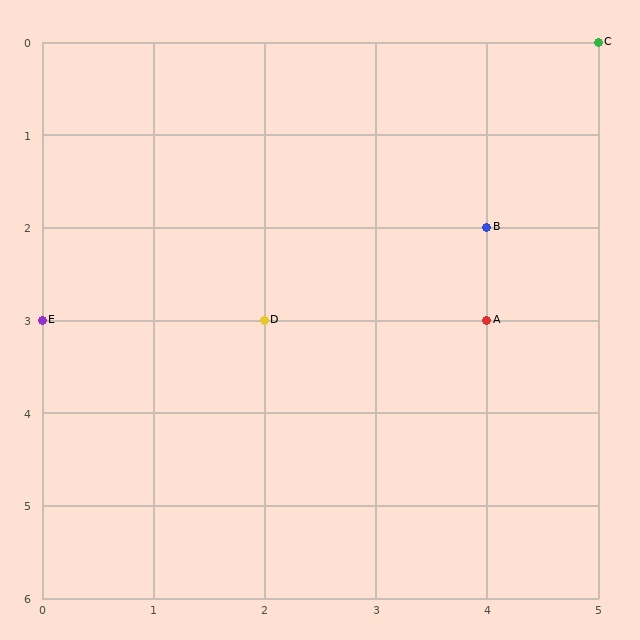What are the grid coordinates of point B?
Point B is at grid coordinates (4, 2).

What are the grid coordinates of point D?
Point D is at grid coordinates (2, 3).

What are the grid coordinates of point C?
Point C is at grid coordinates (5, 0).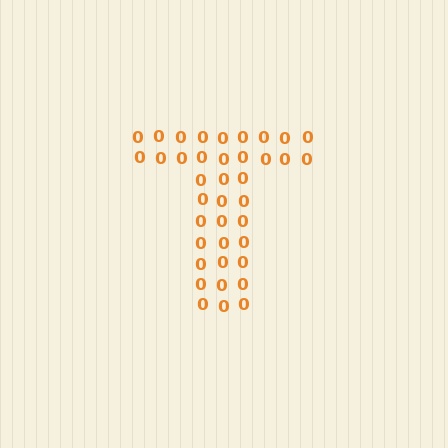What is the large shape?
The large shape is the letter T.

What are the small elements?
The small elements are digit 0's.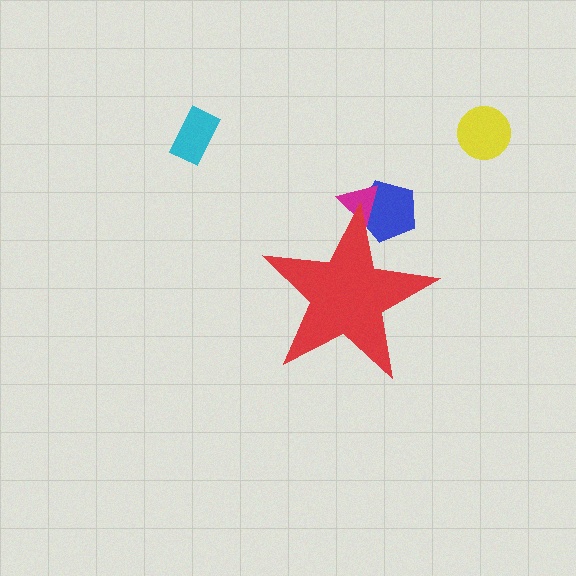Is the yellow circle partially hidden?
No, the yellow circle is fully visible.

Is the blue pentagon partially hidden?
Yes, the blue pentagon is partially hidden behind the red star.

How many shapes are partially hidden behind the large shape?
2 shapes are partially hidden.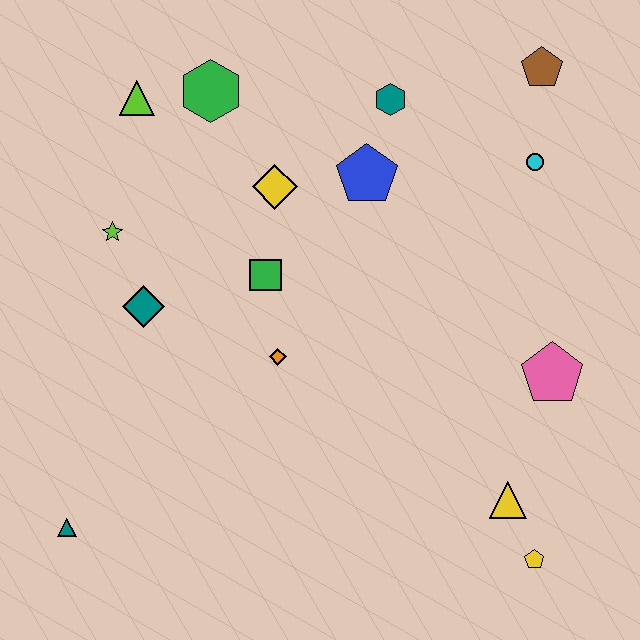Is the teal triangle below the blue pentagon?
Yes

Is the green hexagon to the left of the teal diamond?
No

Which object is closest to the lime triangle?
The green hexagon is closest to the lime triangle.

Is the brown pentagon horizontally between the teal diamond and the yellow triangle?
No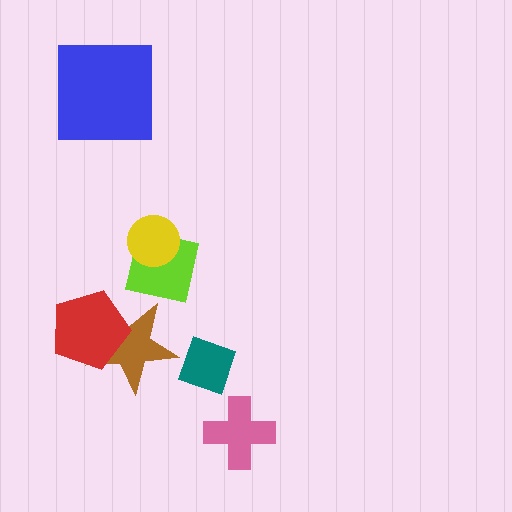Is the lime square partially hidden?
Yes, it is partially covered by another shape.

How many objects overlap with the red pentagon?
1 object overlaps with the red pentagon.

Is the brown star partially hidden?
Yes, it is partially covered by another shape.